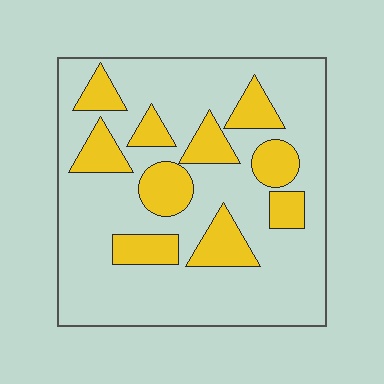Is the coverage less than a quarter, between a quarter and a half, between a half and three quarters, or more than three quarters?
Between a quarter and a half.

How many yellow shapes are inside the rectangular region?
10.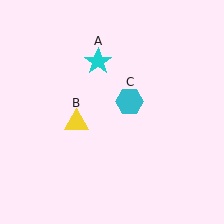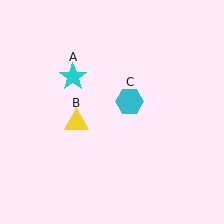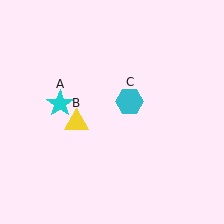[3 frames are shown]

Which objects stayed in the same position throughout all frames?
Yellow triangle (object B) and cyan hexagon (object C) remained stationary.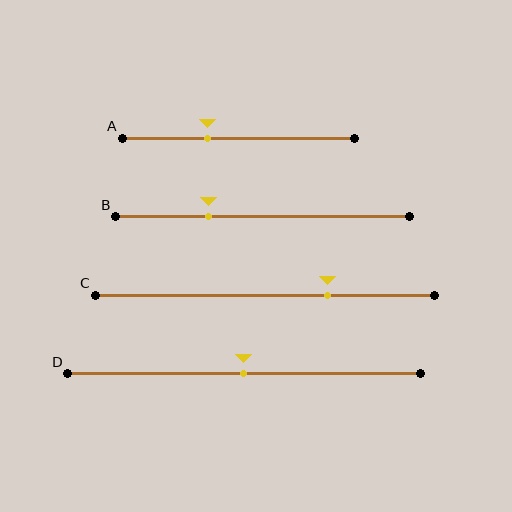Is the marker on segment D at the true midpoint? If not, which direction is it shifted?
Yes, the marker on segment D is at the true midpoint.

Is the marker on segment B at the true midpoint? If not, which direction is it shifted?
No, the marker on segment B is shifted to the left by about 18% of the segment length.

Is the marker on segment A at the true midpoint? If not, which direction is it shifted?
No, the marker on segment A is shifted to the left by about 13% of the segment length.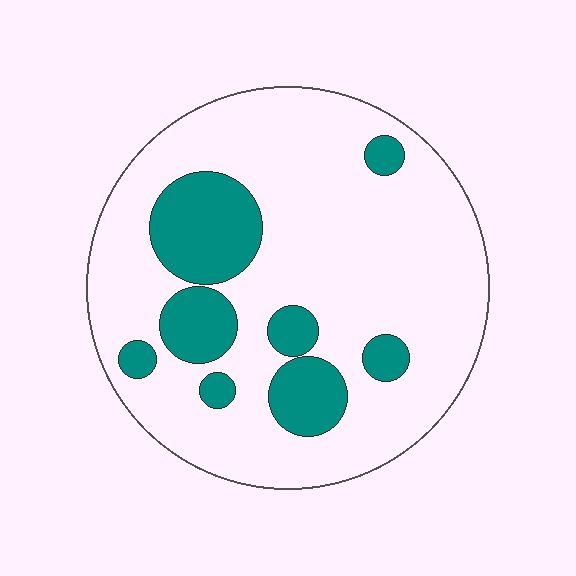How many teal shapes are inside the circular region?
8.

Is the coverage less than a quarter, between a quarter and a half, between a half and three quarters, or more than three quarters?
Less than a quarter.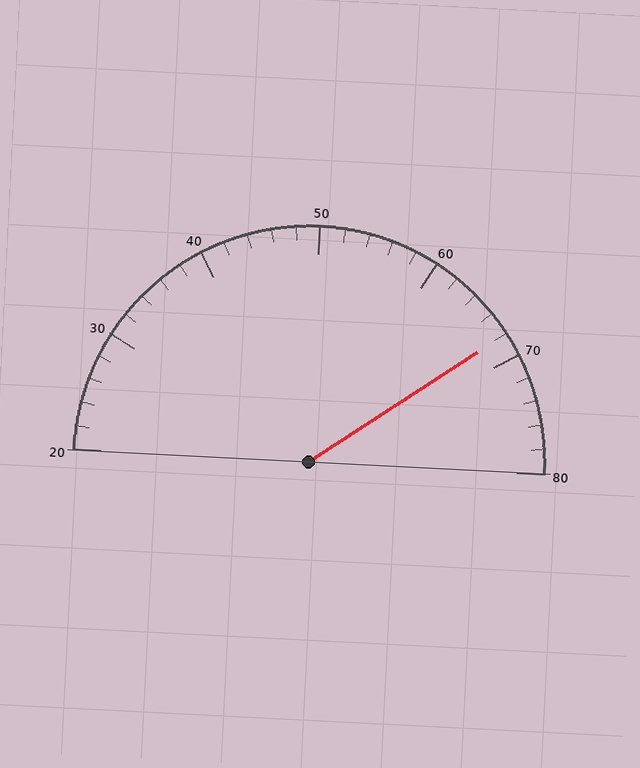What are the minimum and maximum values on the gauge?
The gauge ranges from 20 to 80.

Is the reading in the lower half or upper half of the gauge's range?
The reading is in the upper half of the range (20 to 80).